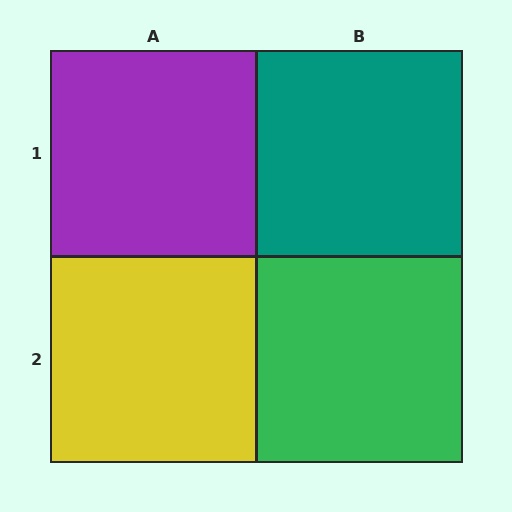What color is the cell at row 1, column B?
Teal.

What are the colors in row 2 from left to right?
Yellow, green.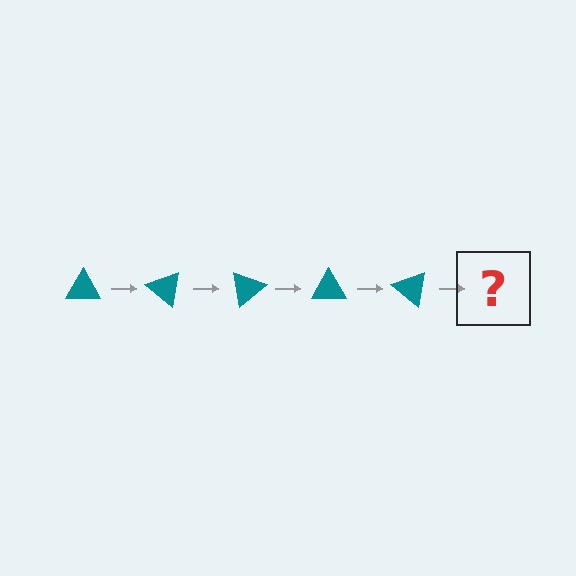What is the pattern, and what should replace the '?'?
The pattern is that the triangle rotates 40 degrees each step. The '?' should be a teal triangle rotated 200 degrees.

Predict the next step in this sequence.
The next step is a teal triangle rotated 200 degrees.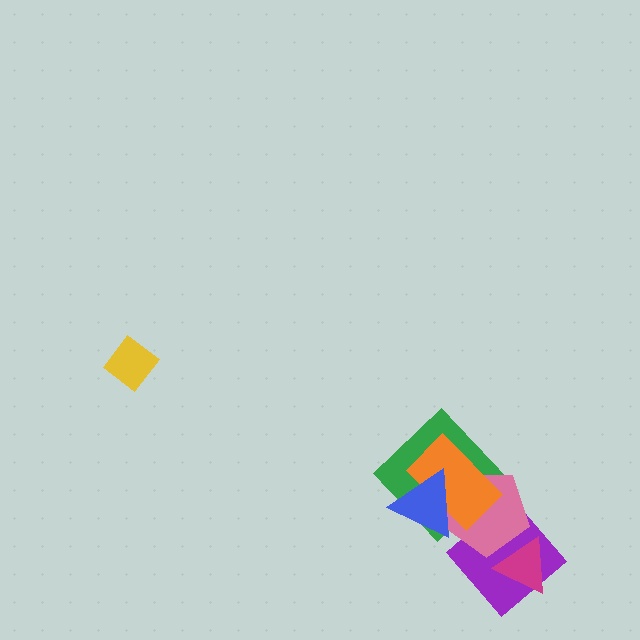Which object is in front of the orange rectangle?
The blue triangle is in front of the orange rectangle.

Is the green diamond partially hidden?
Yes, it is partially covered by another shape.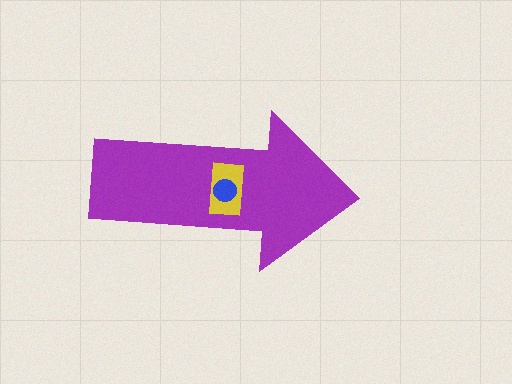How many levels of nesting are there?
3.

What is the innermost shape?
The blue circle.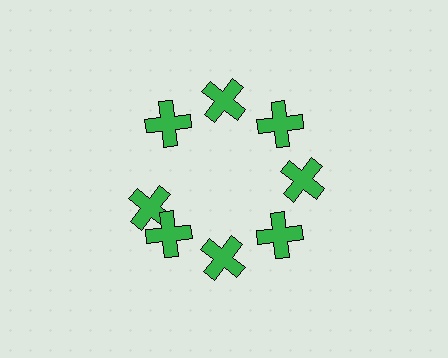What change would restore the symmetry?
The symmetry would be restored by rotating it back into even spacing with its neighbors so that all 8 crosses sit at equal angles and equal distance from the center.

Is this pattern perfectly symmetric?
No. The 8 green crosses are arranged in a ring, but one element near the 9 o'clock position is rotated out of alignment along the ring, breaking the 8-fold rotational symmetry.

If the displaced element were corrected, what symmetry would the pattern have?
It would have 8-fold rotational symmetry — the pattern would map onto itself every 45 degrees.